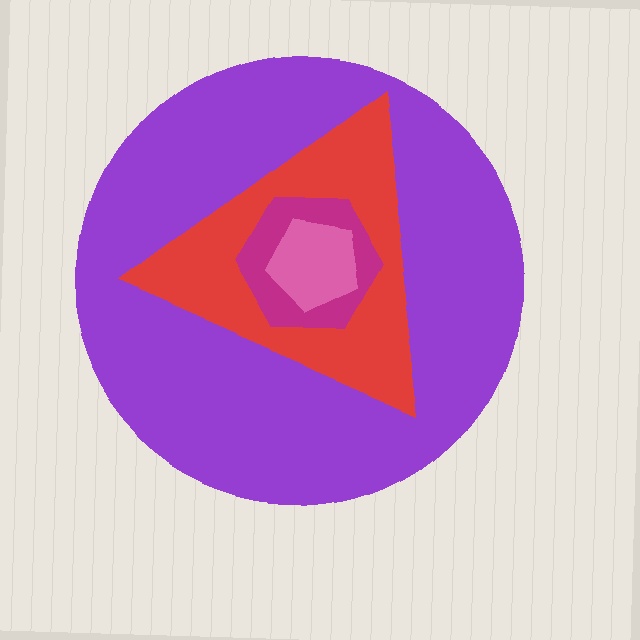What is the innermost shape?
The pink pentagon.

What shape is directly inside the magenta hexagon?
The pink pentagon.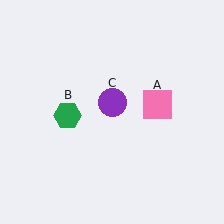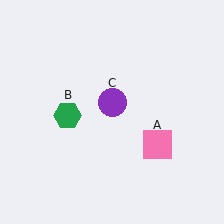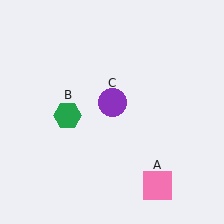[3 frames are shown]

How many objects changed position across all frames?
1 object changed position: pink square (object A).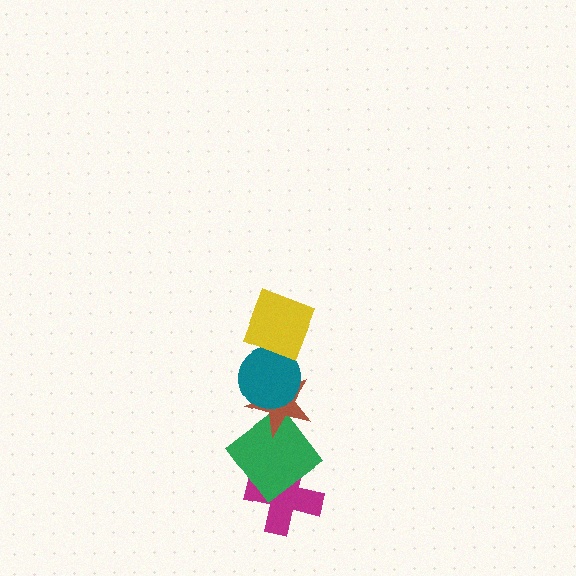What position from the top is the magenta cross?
The magenta cross is 5th from the top.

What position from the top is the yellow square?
The yellow square is 1st from the top.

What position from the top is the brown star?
The brown star is 3rd from the top.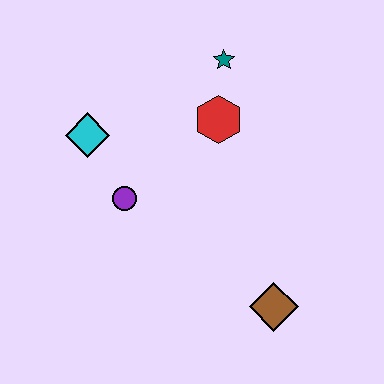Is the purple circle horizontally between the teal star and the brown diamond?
No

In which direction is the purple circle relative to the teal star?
The purple circle is below the teal star.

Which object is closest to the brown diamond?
The purple circle is closest to the brown diamond.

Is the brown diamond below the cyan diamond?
Yes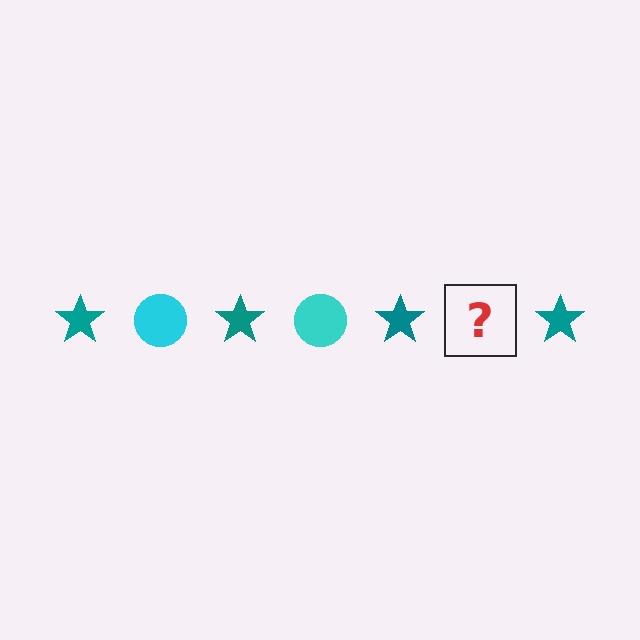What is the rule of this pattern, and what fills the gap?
The rule is that the pattern alternates between teal star and cyan circle. The gap should be filled with a cyan circle.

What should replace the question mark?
The question mark should be replaced with a cyan circle.